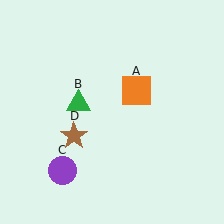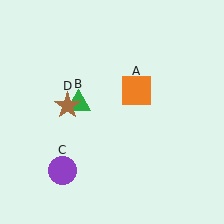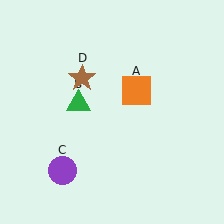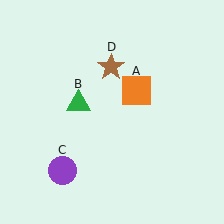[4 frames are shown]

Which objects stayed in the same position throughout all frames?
Orange square (object A) and green triangle (object B) and purple circle (object C) remained stationary.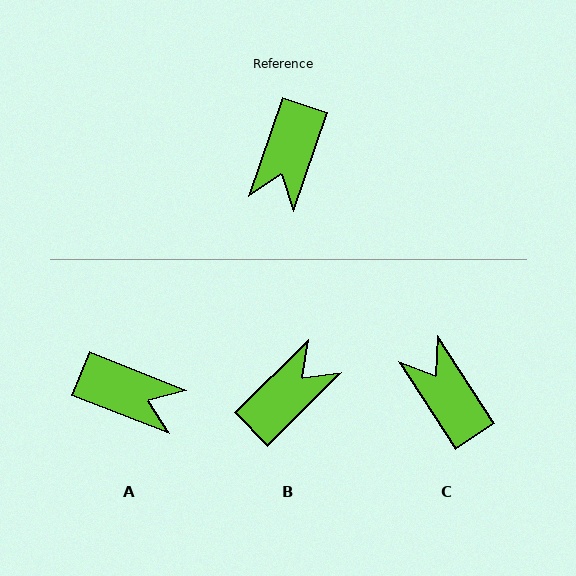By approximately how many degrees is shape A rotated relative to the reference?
Approximately 87 degrees counter-clockwise.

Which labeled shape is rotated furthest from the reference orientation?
B, about 154 degrees away.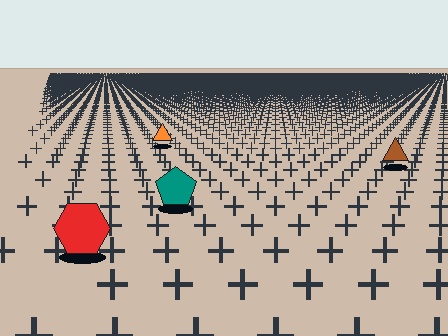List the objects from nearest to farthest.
From nearest to farthest: the red hexagon, the teal pentagon, the brown triangle, the orange triangle.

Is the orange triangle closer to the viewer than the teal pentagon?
No. The teal pentagon is closer — you can tell from the texture gradient: the ground texture is coarser near it.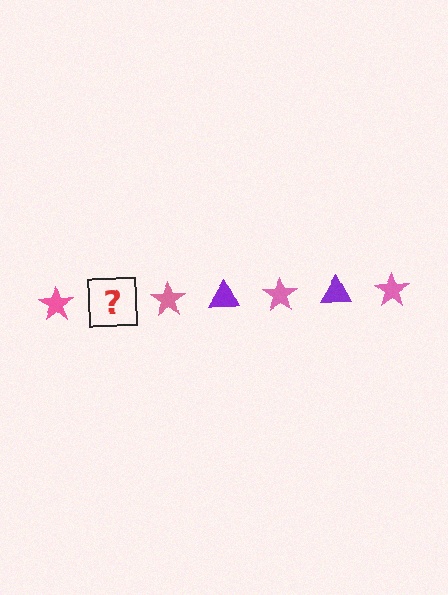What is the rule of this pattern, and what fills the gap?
The rule is that the pattern alternates between pink star and purple triangle. The gap should be filled with a purple triangle.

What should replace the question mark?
The question mark should be replaced with a purple triangle.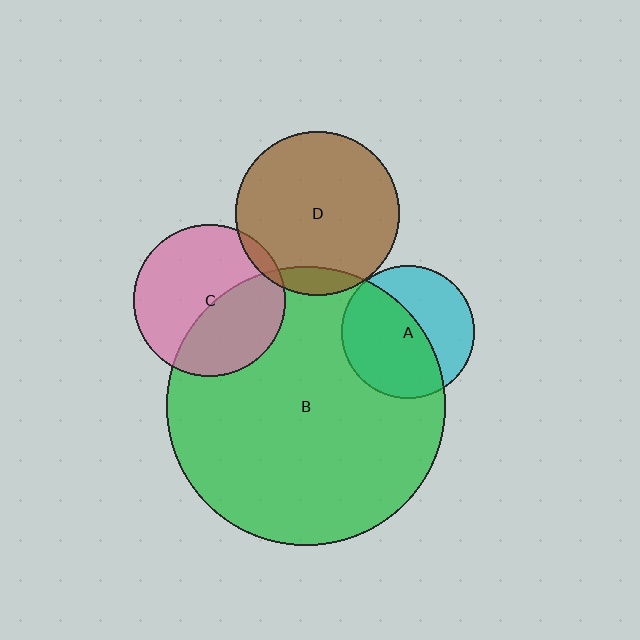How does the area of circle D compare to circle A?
Approximately 1.5 times.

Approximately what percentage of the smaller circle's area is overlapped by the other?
Approximately 60%.